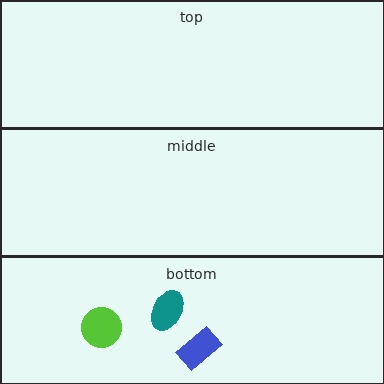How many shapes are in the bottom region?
3.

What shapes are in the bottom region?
The blue rectangle, the teal ellipse, the lime circle.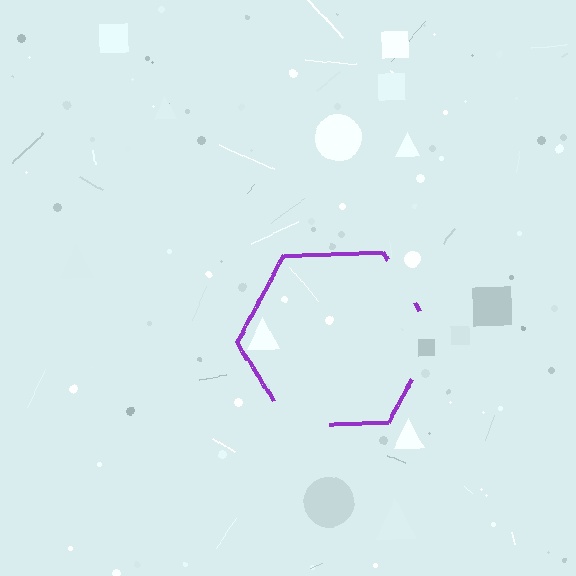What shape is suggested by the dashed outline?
The dashed outline suggests a hexagon.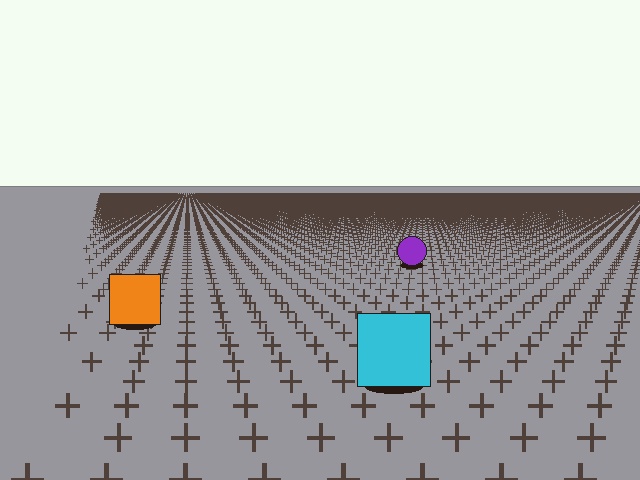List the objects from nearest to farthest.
From nearest to farthest: the cyan square, the orange square, the purple circle.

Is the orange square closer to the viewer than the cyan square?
No. The cyan square is closer — you can tell from the texture gradient: the ground texture is coarser near it.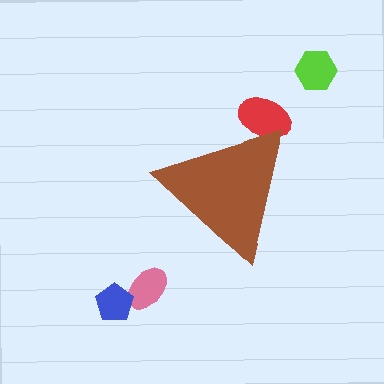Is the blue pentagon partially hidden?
No, the blue pentagon is fully visible.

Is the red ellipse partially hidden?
Yes, the red ellipse is partially hidden behind the brown triangle.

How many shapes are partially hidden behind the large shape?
1 shape is partially hidden.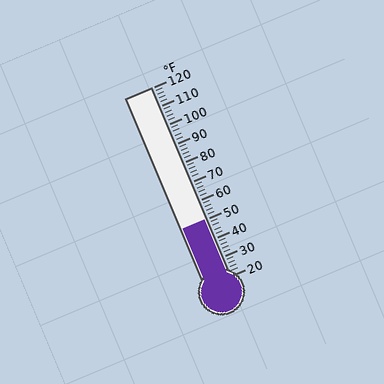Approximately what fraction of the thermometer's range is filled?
The thermometer is filled to approximately 30% of its range.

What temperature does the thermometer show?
The thermometer shows approximately 50°F.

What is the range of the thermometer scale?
The thermometer scale ranges from 20°F to 120°F.